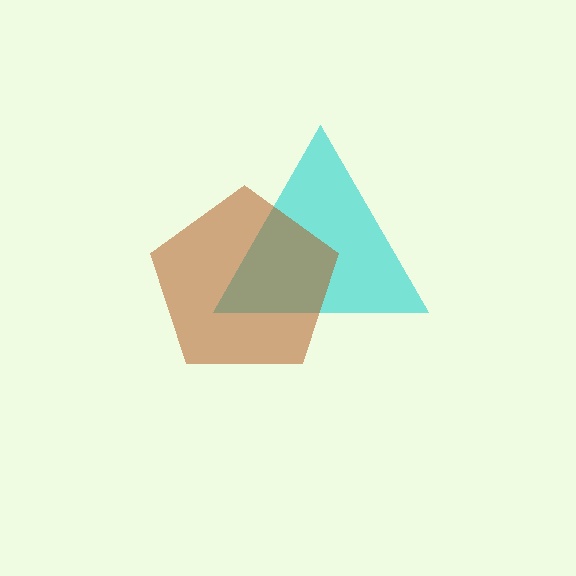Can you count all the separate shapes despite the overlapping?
Yes, there are 2 separate shapes.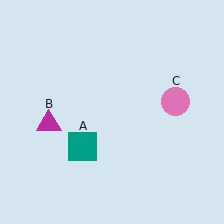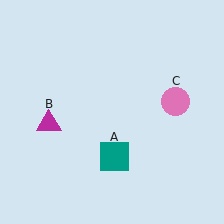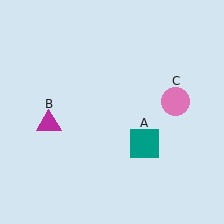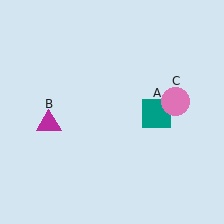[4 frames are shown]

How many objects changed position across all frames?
1 object changed position: teal square (object A).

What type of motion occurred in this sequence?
The teal square (object A) rotated counterclockwise around the center of the scene.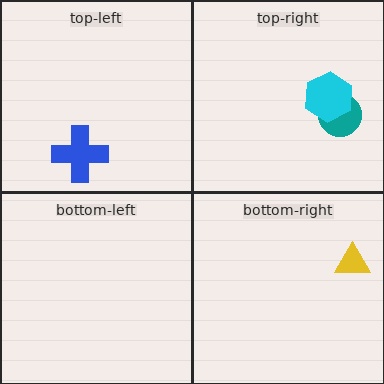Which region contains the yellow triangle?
The bottom-right region.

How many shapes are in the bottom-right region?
1.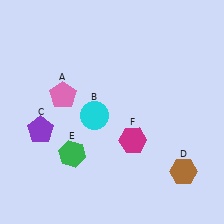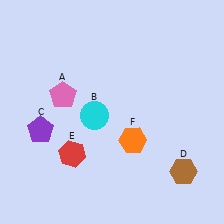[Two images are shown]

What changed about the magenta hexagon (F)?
In Image 1, F is magenta. In Image 2, it changed to orange.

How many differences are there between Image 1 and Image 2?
There are 2 differences between the two images.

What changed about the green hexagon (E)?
In Image 1, E is green. In Image 2, it changed to red.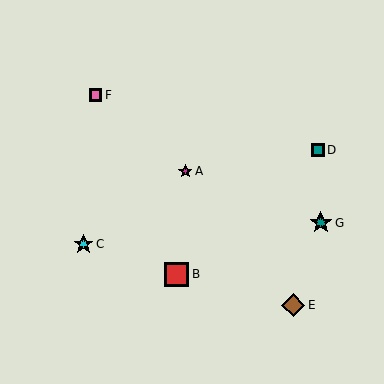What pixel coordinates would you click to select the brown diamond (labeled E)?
Click at (293, 305) to select the brown diamond E.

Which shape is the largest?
The red square (labeled B) is the largest.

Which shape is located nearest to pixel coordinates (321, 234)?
The teal star (labeled G) at (321, 223) is nearest to that location.